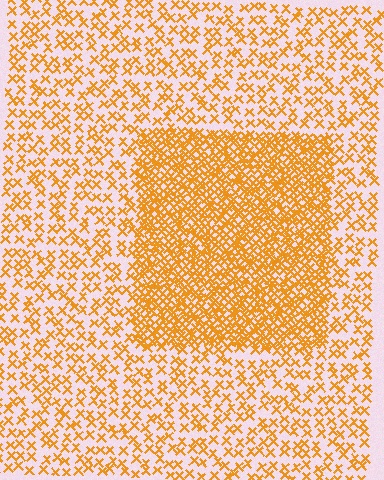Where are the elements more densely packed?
The elements are more densely packed inside the rectangle boundary.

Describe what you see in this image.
The image contains small orange elements arranged at two different densities. A rectangle-shaped region is visible where the elements are more densely packed than the surrounding area.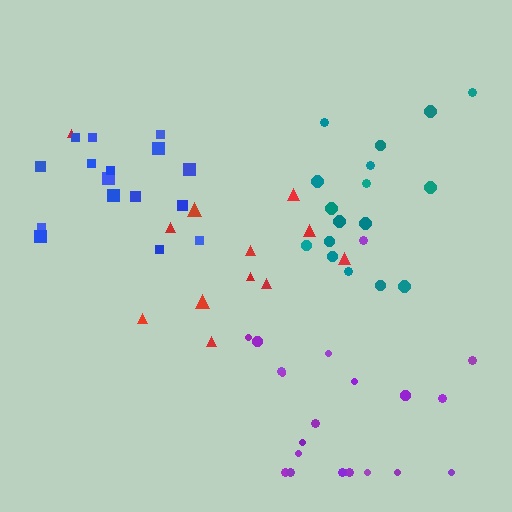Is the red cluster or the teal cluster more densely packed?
Teal.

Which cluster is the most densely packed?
Blue.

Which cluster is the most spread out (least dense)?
Red.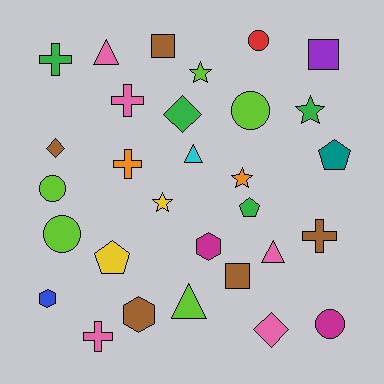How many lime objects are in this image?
There are 5 lime objects.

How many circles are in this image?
There are 5 circles.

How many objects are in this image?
There are 30 objects.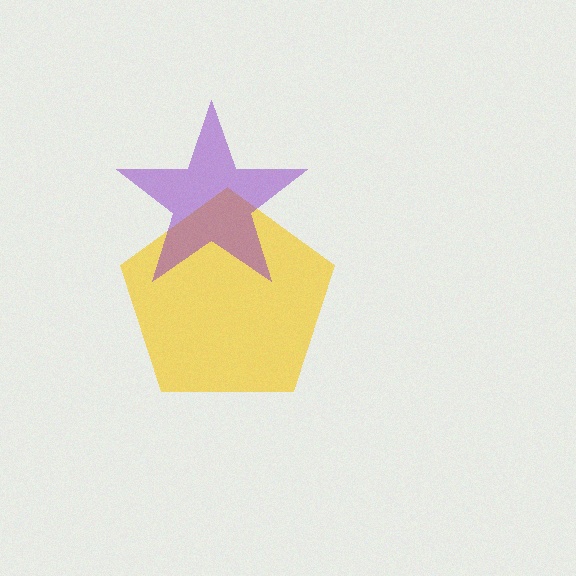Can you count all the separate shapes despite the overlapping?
Yes, there are 2 separate shapes.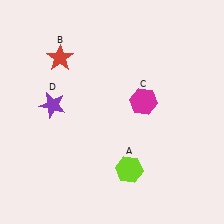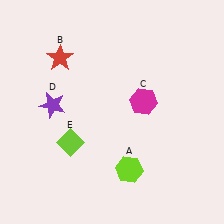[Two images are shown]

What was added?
A lime diamond (E) was added in Image 2.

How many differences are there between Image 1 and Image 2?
There is 1 difference between the two images.